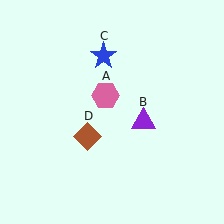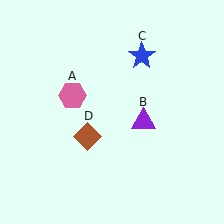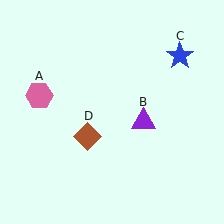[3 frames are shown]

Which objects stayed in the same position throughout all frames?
Purple triangle (object B) and brown diamond (object D) remained stationary.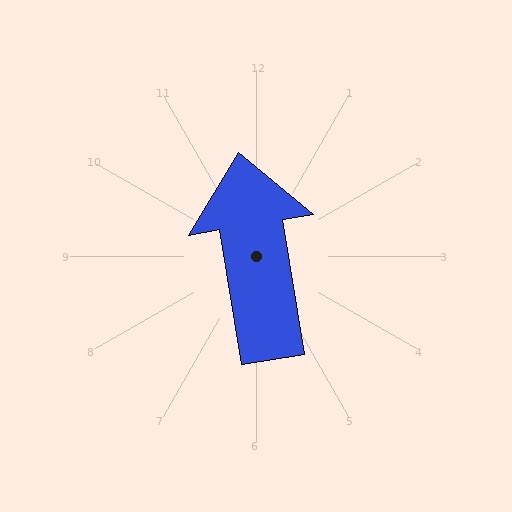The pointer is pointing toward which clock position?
Roughly 12 o'clock.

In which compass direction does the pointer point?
North.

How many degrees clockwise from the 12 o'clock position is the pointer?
Approximately 351 degrees.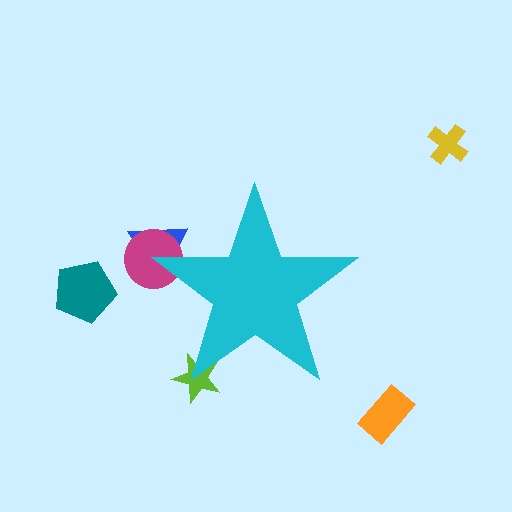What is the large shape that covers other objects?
A cyan star.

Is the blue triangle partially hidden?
Yes, the blue triangle is partially hidden behind the cyan star.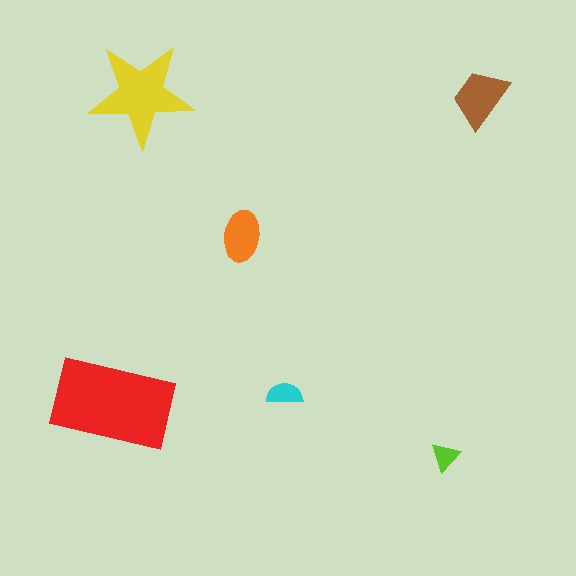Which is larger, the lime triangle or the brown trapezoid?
The brown trapezoid.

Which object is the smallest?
The lime triangle.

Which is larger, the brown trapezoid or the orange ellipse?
The brown trapezoid.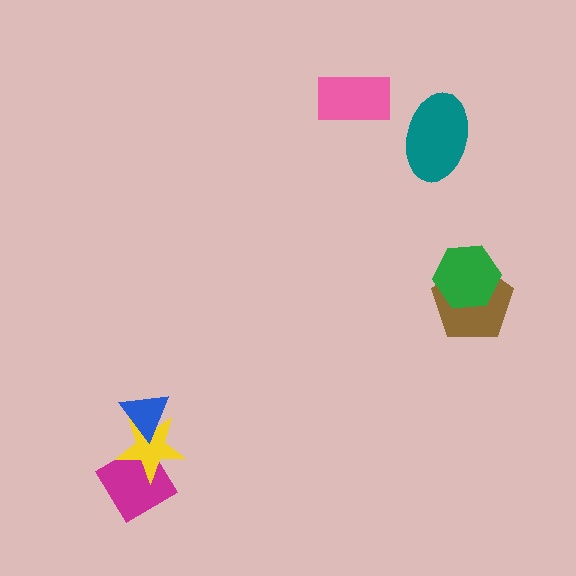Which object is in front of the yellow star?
The blue triangle is in front of the yellow star.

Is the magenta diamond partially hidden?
Yes, it is partially covered by another shape.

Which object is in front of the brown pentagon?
The green hexagon is in front of the brown pentagon.